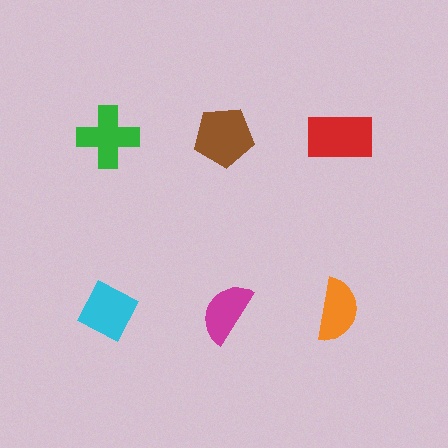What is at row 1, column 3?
A red rectangle.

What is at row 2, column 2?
A magenta semicircle.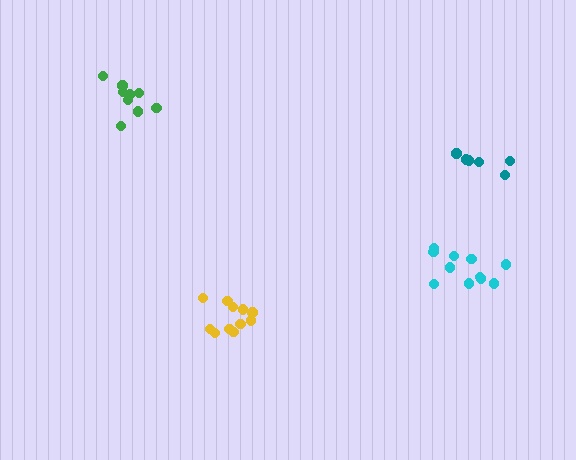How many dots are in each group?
Group 1: 11 dots, Group 2: 9 dots, Group 3: 11 dots, Group 4: 6 dots (37 total).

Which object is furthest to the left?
The green cluster is leftmost.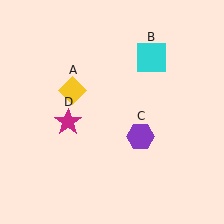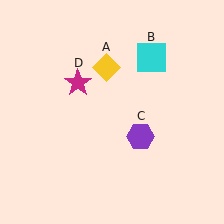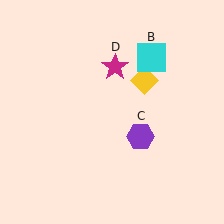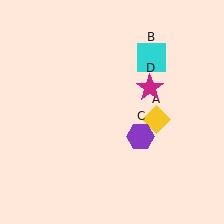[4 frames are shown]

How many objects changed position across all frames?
2 objects changed position: yellow diamond (object A), magenta star (object D).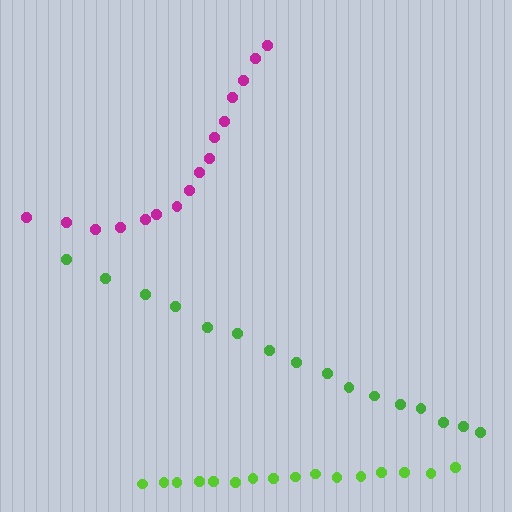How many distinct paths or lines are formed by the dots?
There are 3 distinct paths.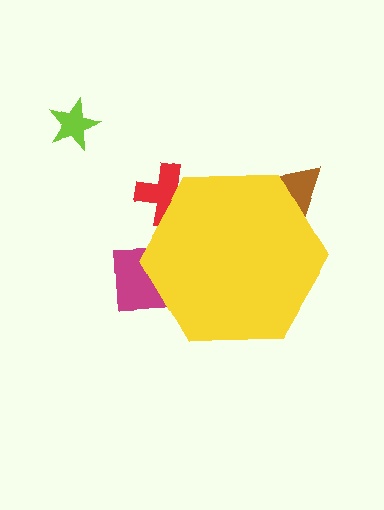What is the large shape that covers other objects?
A yellow hexagon.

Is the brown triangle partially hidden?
Yes, the brown triangle is partially hidden behind the yellow hexagon.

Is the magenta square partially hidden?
Yes, the magenta square is partially hidden behind the yellow hexagon.